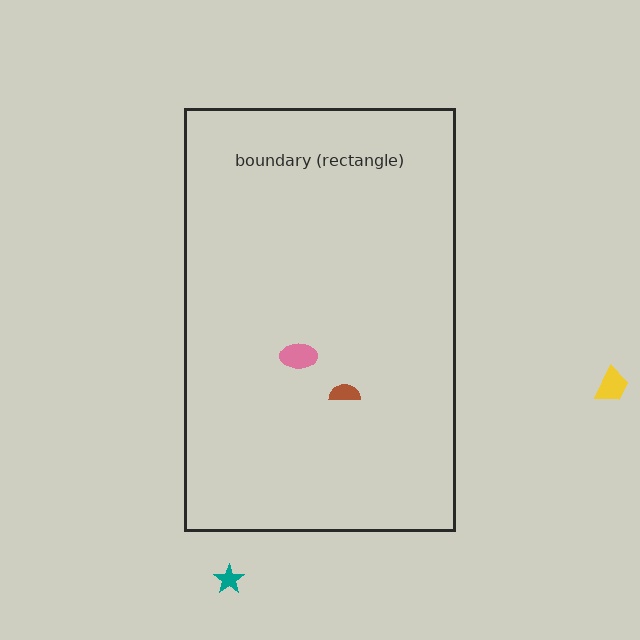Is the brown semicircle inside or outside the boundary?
Inside.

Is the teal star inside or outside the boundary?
Outside.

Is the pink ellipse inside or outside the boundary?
Inside.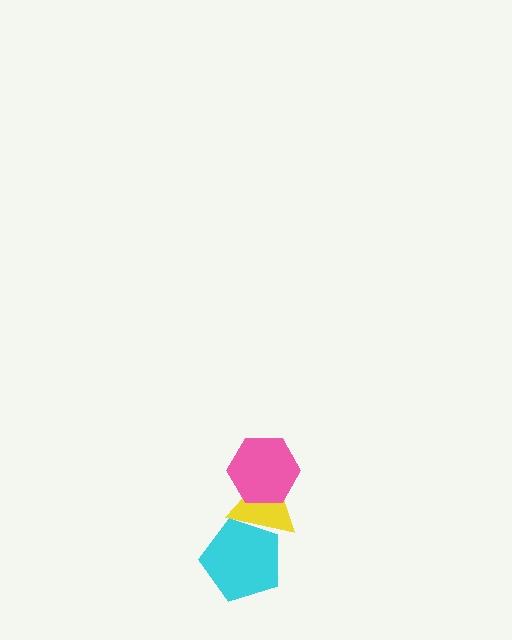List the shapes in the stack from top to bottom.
From top to bottom: the pink hexagon, the yellow triangle, the cyan pentagon.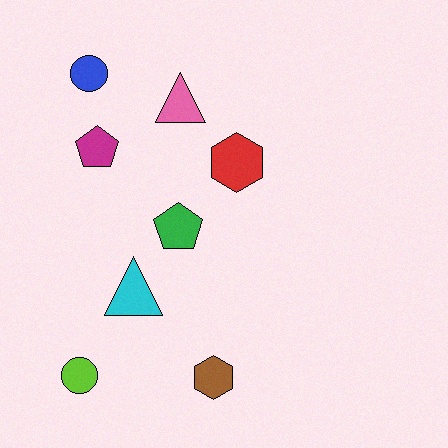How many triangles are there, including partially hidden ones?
There are 2 triangles.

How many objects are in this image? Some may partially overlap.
There are 8 objects.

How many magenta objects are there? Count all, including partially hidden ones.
There is 1 magenta object.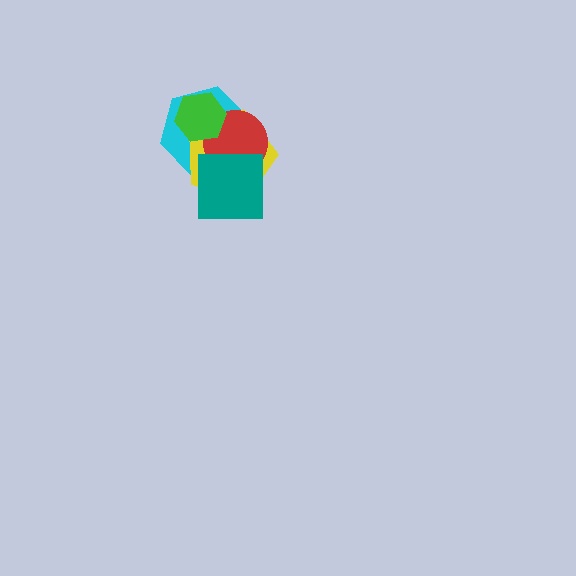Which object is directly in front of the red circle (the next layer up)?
The green hexagon is directly in front of the red circle.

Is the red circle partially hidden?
Yes, it is partially covered by another shape.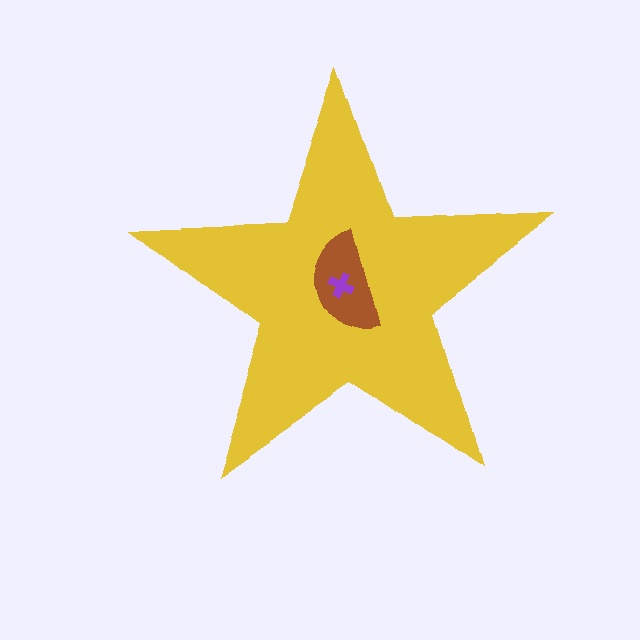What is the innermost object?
The purple cross.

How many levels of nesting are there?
3.